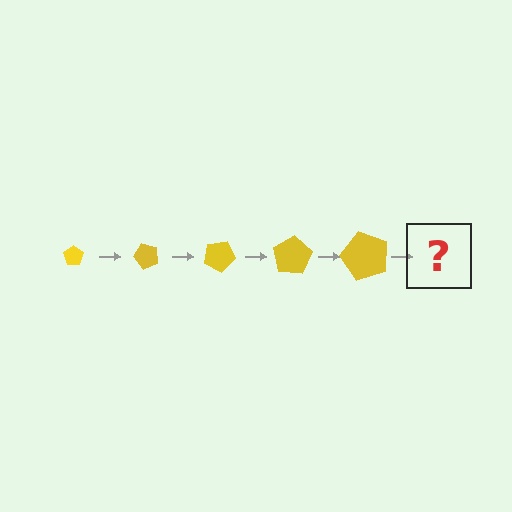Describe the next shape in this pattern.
It should be a pentagon, larger than the previous one and rotated 250 degrees from the start.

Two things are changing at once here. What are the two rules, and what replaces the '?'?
The two rules are that the pentagon grows larger each step and it rotates 50 degrees each step. The '?' should be a pentagon, larger than the previous one and rotated 250 degrees from the start.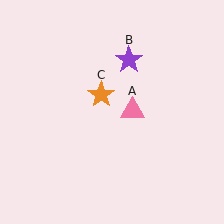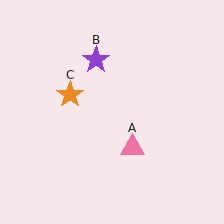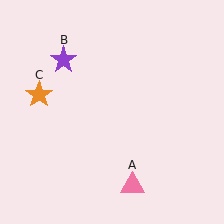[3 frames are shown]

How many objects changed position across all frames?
3 objects changed position: pink triangle (object A), purple star (object B), orange star (object C).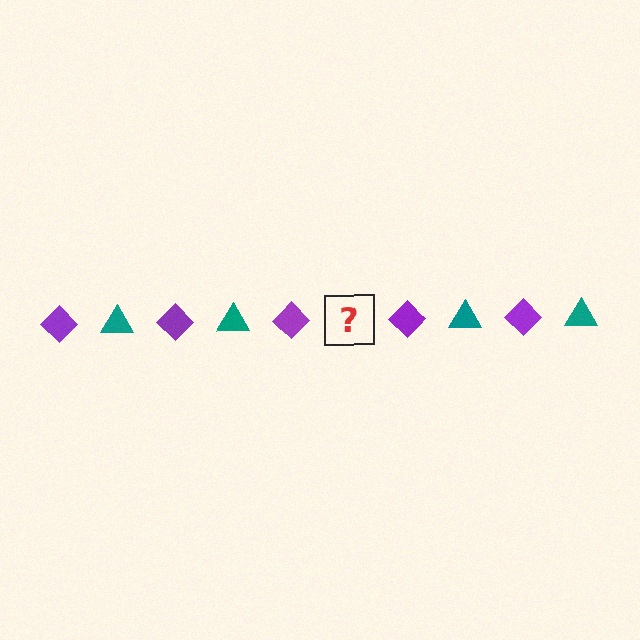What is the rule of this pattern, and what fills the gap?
The rule is that the pattern alternates between purple diamond and teal triangle. The gap should be filled with a teal triangle.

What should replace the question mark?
The question mark should be replaced with a teal triangle.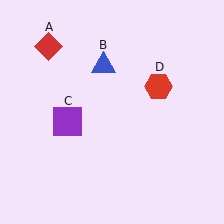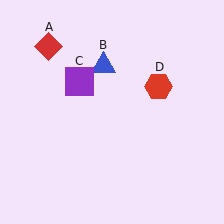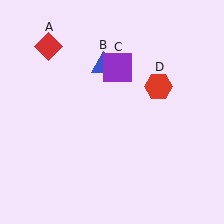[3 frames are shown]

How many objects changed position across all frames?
1 object changed position: purple square (object C).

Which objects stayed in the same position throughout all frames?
Red diamond (object A) and blue triangle (object B) and red hexagon (object D) remained stationary.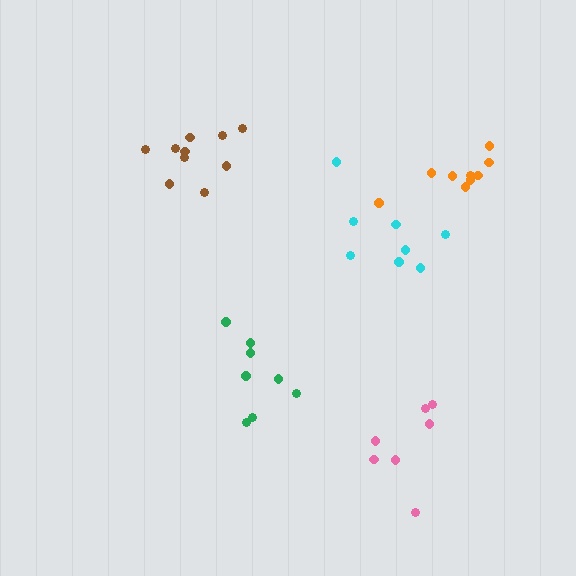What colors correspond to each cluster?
The clusters are colored: green, cyan, pink, brown, orange.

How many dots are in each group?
Group 1: 8 dots, Group 2: 8 dots, Group 3: 7 dots, Group 4: 10 dots, Group 5: 9 dots (42 total).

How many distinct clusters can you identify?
There are 5 distinct clusters.